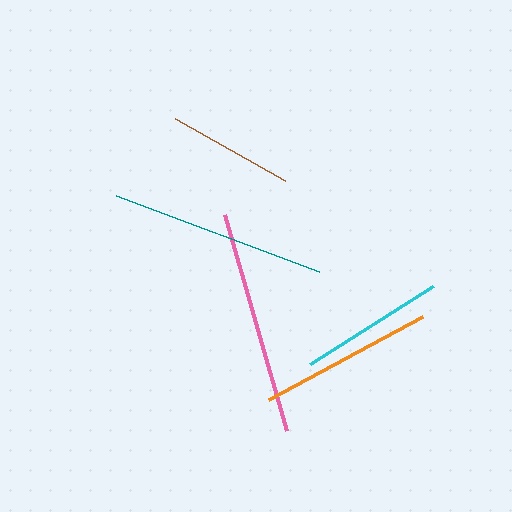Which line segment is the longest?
The pink line is the longest at approximately 225 pixels.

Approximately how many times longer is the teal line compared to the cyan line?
The teal line is approximately 1.5 times the length of the cyan line.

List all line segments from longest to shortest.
From longest to shortest: pink, teal, orange, cyan, brown.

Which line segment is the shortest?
The brown line is the shortest at approximately 126 pixels.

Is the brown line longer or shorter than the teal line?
The teal line is longer than the brown line.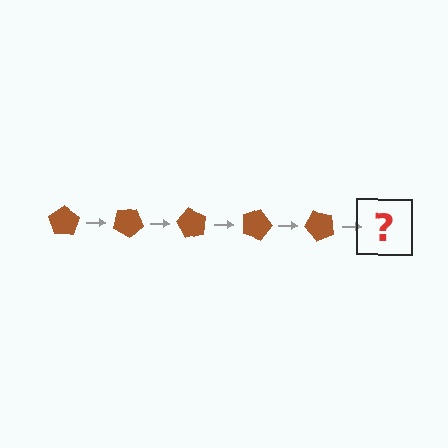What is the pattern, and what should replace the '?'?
The pattern is that the pentagon rotates 30 degrees each step. The '?' should be a brown pentagon rotated 150 degrees.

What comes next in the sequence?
The next element should be a brown pentagon rotated 150 degrees.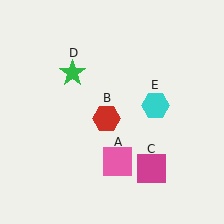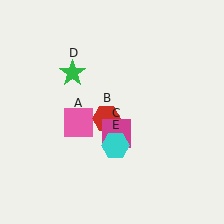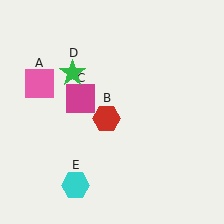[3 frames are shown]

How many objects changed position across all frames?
3 objects changed position: pink square (object A), magenta square (object C), cyan hexagon (object E).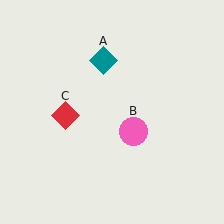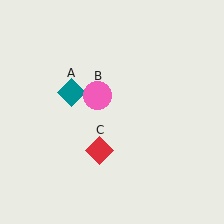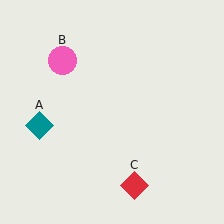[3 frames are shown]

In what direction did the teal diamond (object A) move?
The teal diamond (object A) moved down and to the left.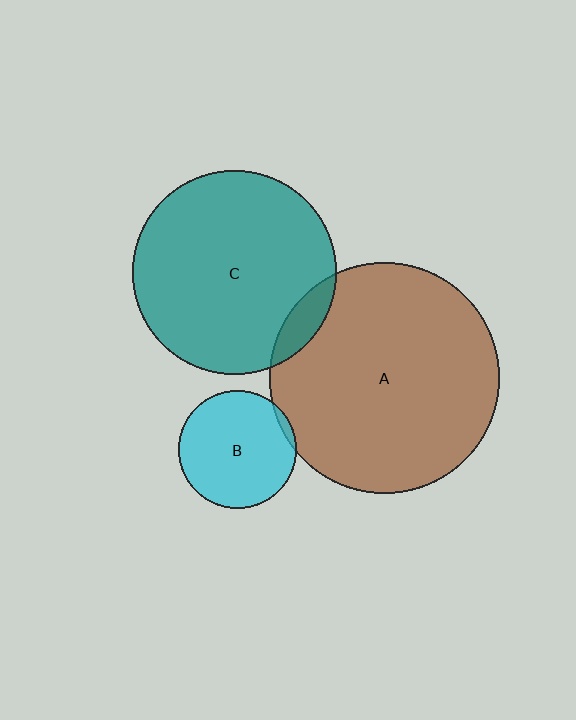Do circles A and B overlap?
Yes.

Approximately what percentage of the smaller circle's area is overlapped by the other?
Approximately 5%.